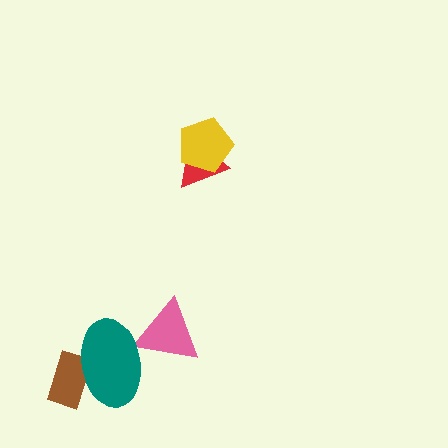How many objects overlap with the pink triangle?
1 object overlaps with the pink triangle.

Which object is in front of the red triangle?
The yellow pentagon is in front of the red triangle.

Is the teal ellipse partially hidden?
No, no other shape covers it.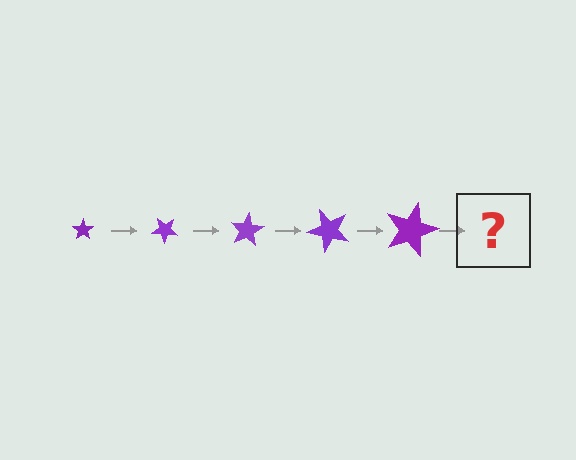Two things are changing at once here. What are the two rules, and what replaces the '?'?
The two rules are that the star grows larger each step and it rotates 40 degrees each step. The '?' should be a star, larger than the previous one and rotated 200 degrees from the start.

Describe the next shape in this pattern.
It should be a star, larger than the previous one and rotated 200 degrees from the start.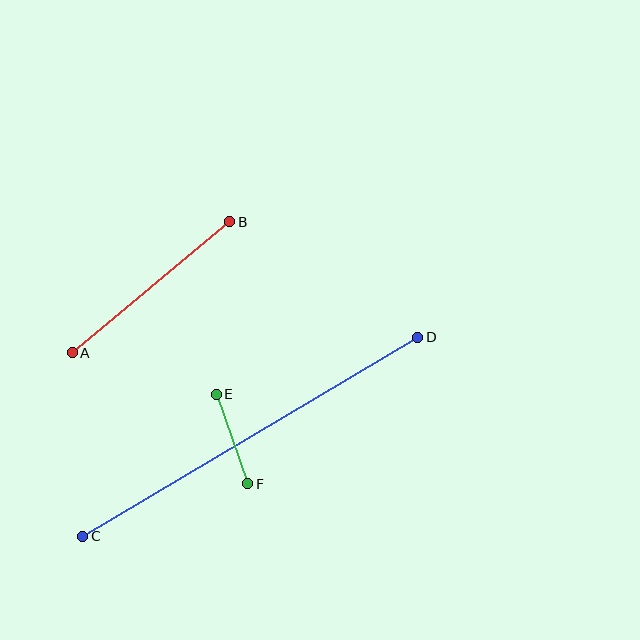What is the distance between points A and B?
The distance is approximately 205 pixels.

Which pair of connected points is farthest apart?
Points C and D are farthest apart.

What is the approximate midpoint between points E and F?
The midpoint is at approximately (232, 439) pixels.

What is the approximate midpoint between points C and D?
The midpoint is at approximately (250, 437) pixels.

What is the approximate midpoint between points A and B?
The midpoint is at approximately (151, 287) pixels.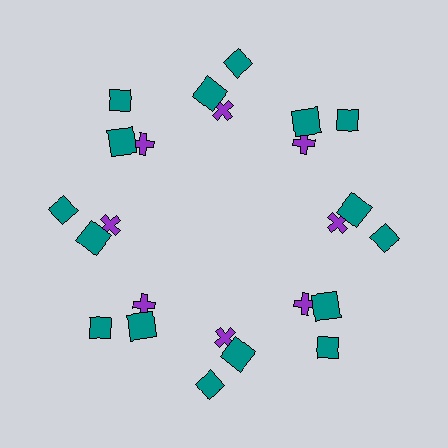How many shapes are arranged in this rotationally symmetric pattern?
There are 24 shapes, arranged in 8 groups of 3.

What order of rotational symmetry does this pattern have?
This pattern has 8-fold rotational symmetry.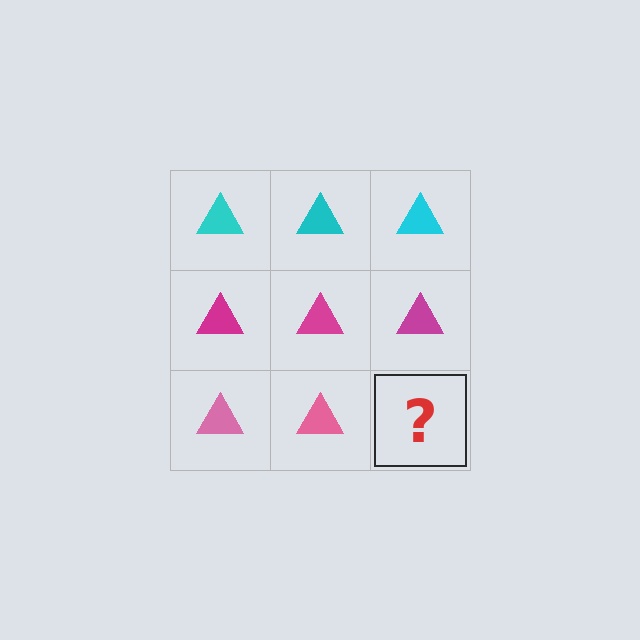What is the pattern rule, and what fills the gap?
The rule is that each row has a consistent color. The gap should be filled with a pink triangle.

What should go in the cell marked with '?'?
The missing cell should contain a pink triangle.